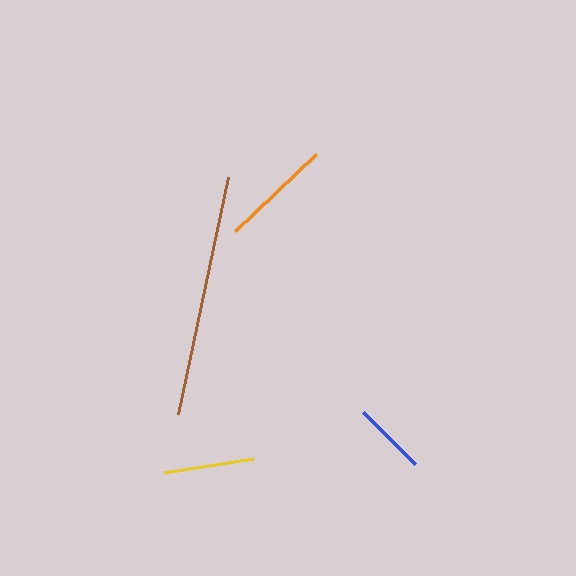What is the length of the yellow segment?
The yellow segment is approximately 90 pixels long.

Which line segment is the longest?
The brown line is the longest at approximately 242 pixels.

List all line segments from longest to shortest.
From longest to shortest: brown, orange, yellow, blue.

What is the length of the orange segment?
The orange segment is approximately 112 pixels long.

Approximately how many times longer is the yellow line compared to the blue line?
The yellow line is approximately 1.2 times the length of the blue line.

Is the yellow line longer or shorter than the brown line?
The brown line is longer than the yellow line.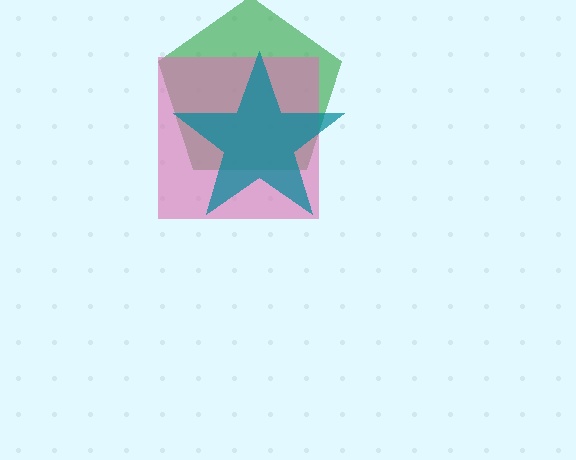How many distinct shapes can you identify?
There are 3 distinct shapes: a green pentagon, a pink square, a teal star.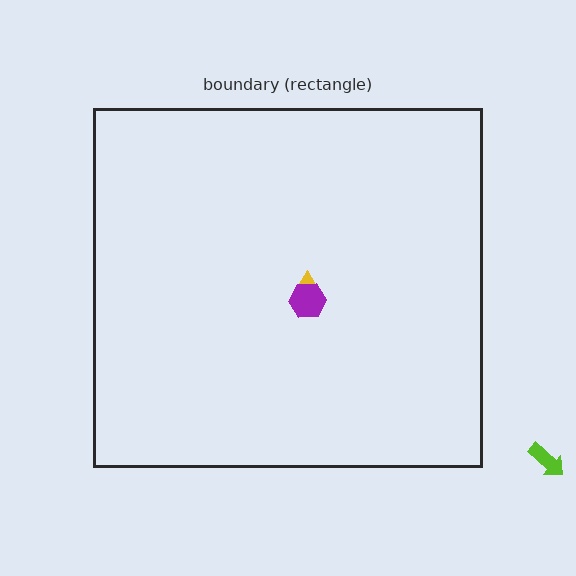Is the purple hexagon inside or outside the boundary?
Inside.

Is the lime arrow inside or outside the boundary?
Outside.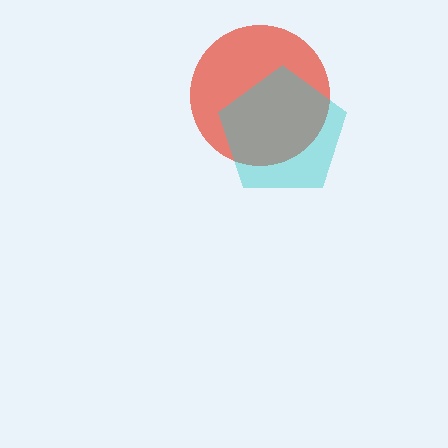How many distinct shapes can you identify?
There are 2 distinct shapes: a red circle, a cyan pentagon.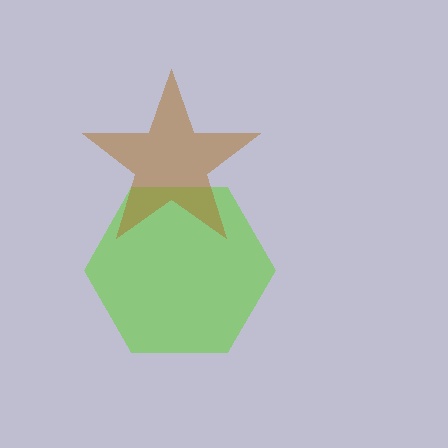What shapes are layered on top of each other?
The layered shapes are: a lime hexagon, a brown star.